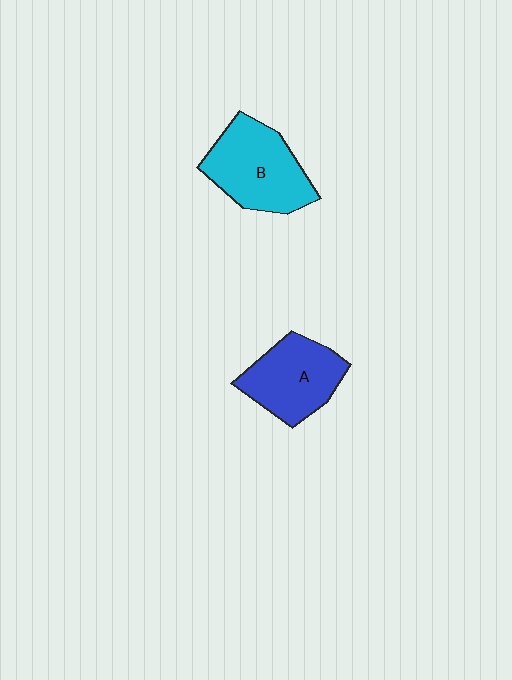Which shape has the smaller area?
Shape A (blue).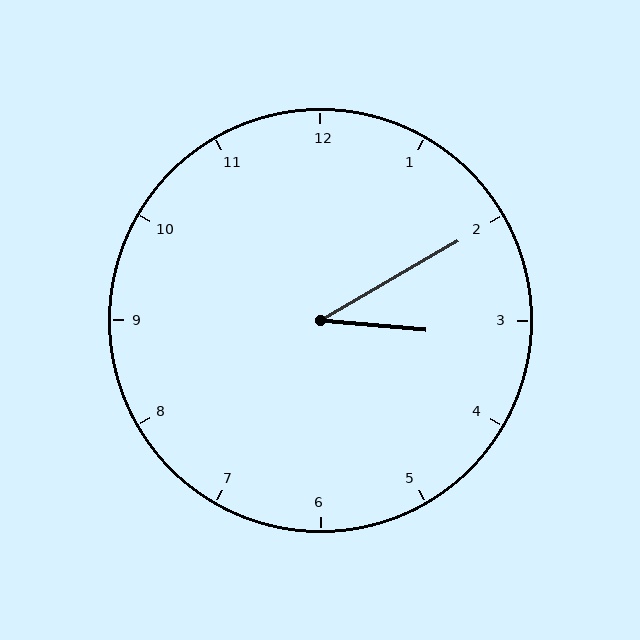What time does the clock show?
3:10.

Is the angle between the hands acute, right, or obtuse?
It is acute.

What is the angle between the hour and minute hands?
Approximately 35 degrees.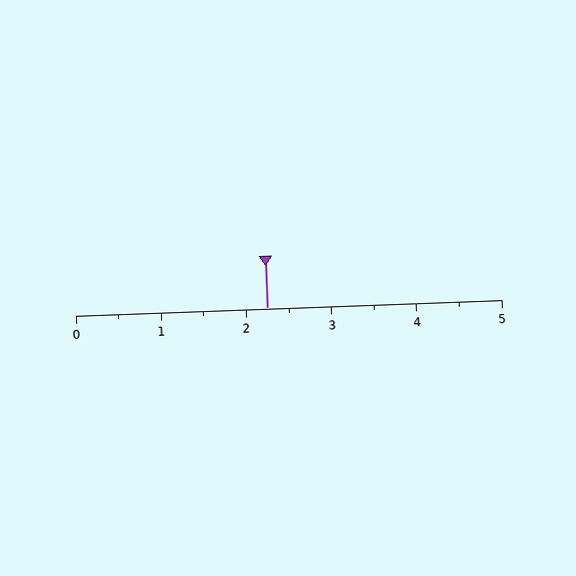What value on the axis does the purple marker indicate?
The marker indicates approximately 2.2.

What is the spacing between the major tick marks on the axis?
The major ticks are spaced 1 apart.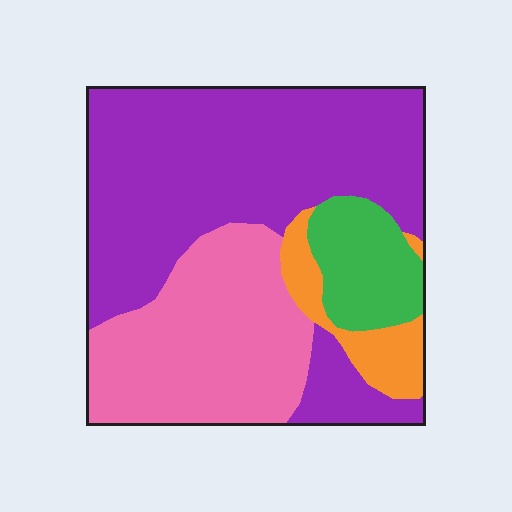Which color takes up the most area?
Purple, at roughly 50%.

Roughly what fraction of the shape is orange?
Orange covers roughly 10% of the shape.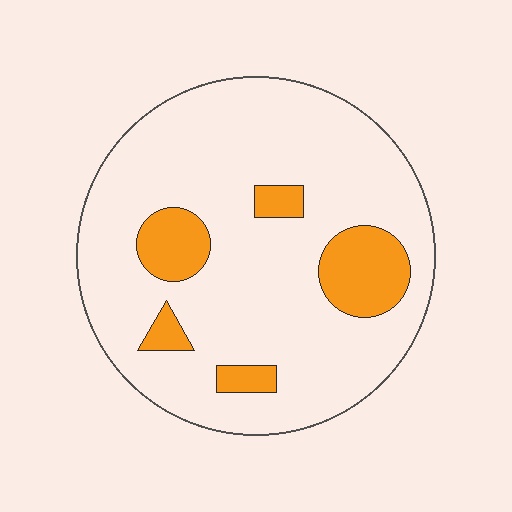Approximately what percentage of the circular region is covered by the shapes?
Approximately 15%.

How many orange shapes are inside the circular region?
5.